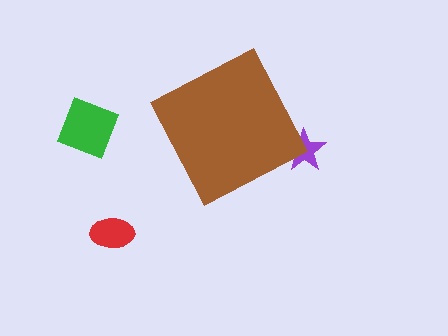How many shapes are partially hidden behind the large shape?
1 shape is partially hidden.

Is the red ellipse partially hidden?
No, the red ellipse is fully visible.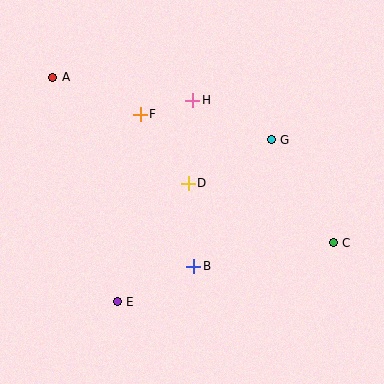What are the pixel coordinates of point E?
Point E is at (117, 302).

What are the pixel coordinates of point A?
Point A is at (53, 77).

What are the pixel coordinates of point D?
Point D is at (188, 183).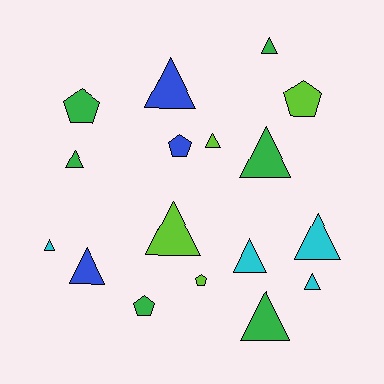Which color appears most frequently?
Green, with 6 objects.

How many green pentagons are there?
There are 2 green pentagons.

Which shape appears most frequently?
Triangle, with 12 objects.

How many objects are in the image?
There are 17 objects.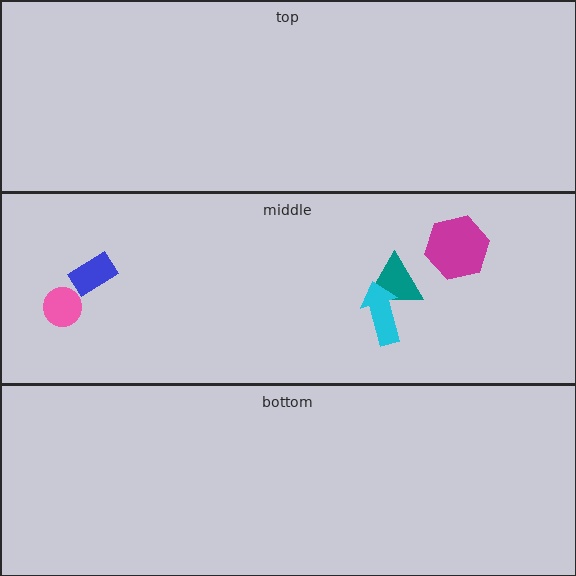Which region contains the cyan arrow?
The middle region.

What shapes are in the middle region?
The magenta hexagon, the teal triangle, the cyan arrow, the blue rectangle, the pink circle.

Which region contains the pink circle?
The middle region.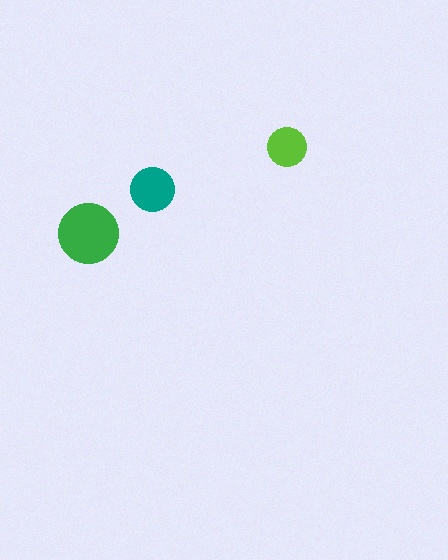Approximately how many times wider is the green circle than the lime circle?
About 1.5 times wider.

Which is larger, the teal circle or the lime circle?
The teal one.